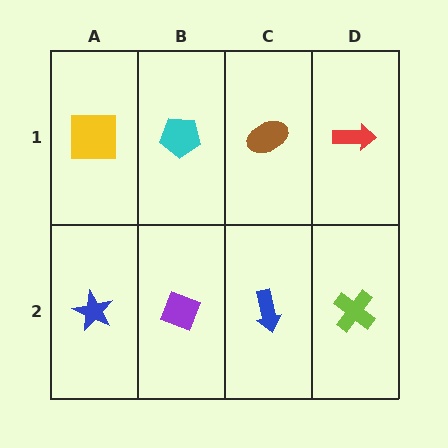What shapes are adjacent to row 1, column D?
A lime cross (row 2, column D), a brown ellipse (row 1, column C).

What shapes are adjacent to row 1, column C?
A blue arrow (row 2, column C), a cyan pentagon (row 1, column B), a red arrow (row 1, column D).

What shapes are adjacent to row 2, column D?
A red arrow (row 1, column D), a blue arrow (row 2, column C).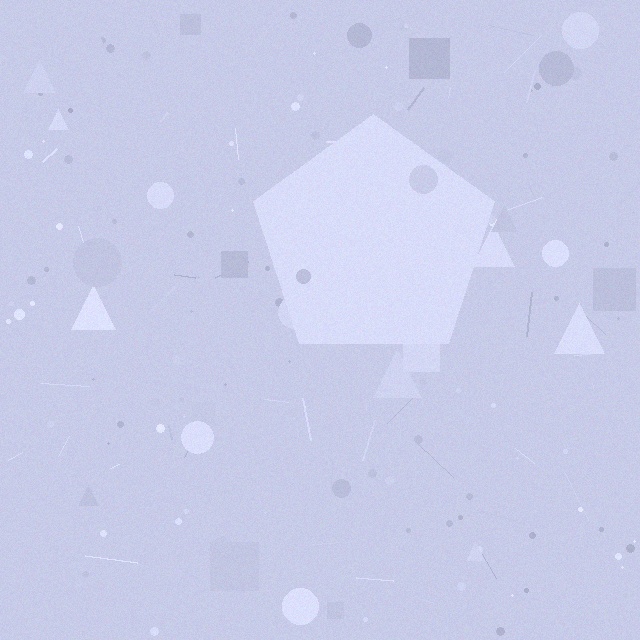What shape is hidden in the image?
A pentagon is hidden in the image.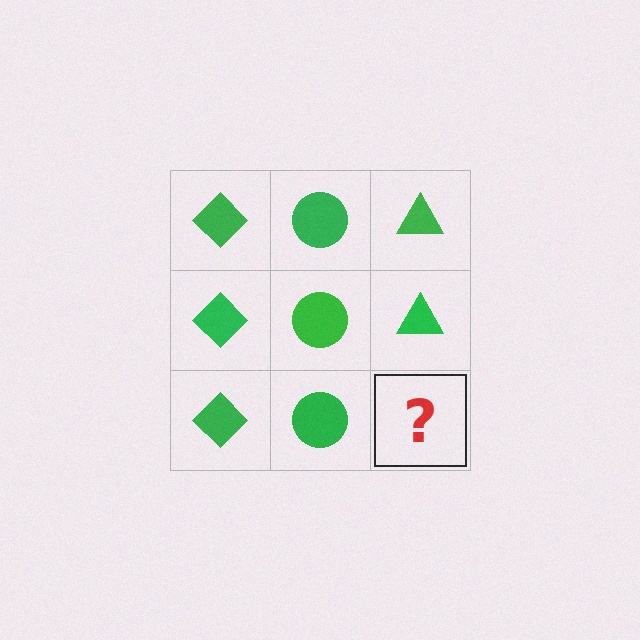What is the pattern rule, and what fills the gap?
The rule is that each column has a consistent shape. The gap should be filled with a green triangle.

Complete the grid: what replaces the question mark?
The question mark should be replaced with a green triangle.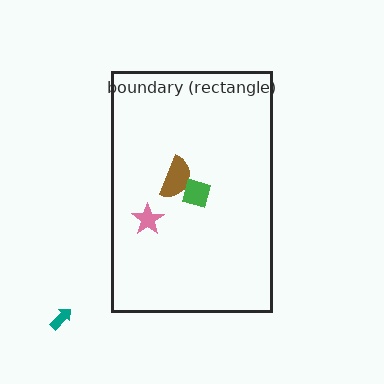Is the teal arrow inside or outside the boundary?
Outside.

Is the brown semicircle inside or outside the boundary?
Inside.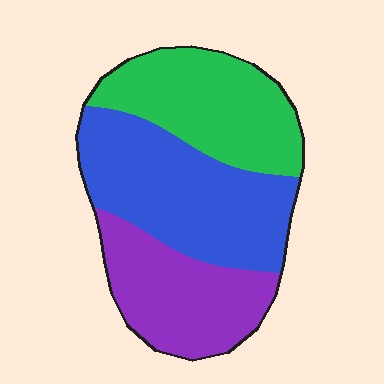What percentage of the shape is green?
Green takes up about one third (1/3) of the shape.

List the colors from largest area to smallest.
From largest to smallest: blue, green, purple.